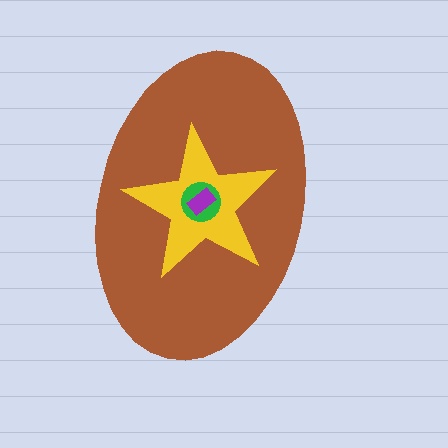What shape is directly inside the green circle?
The purple rectangle.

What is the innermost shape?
The purple rectangle.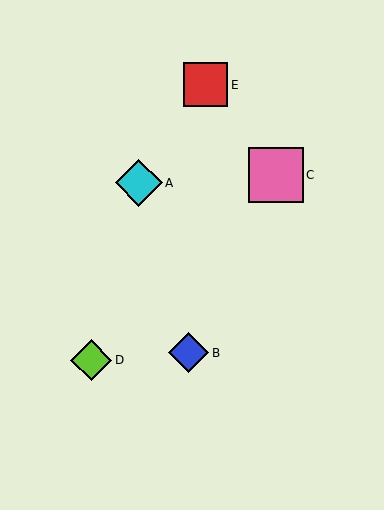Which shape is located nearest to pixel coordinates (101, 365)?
The lime diamond (labeled D) at (91, 360) is nearest to that location.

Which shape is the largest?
The pink square (labeled C) is the largest.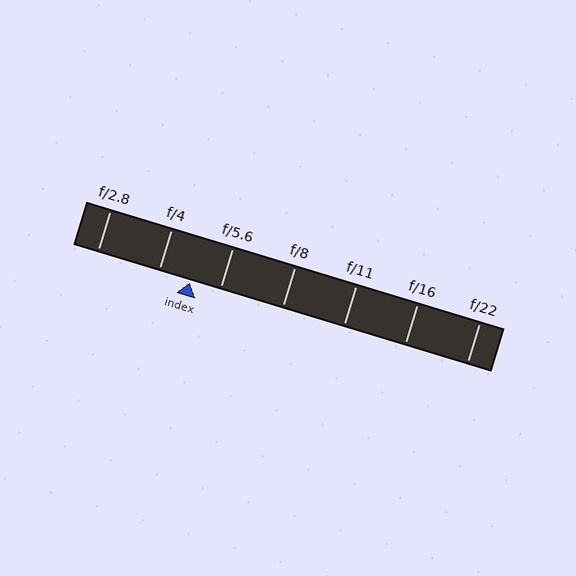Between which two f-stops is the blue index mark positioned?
The index mark is between f/4 and f/5.6.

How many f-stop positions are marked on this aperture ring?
There are 7 f-stop positions marked.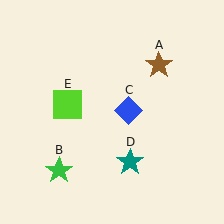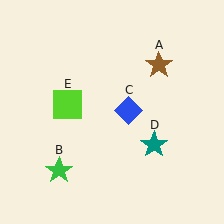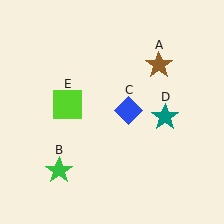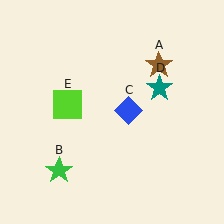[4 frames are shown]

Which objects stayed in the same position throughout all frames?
Brown star (object A) and green star (object B) and blue diamond (object C) and lime square (object E) remained stationary.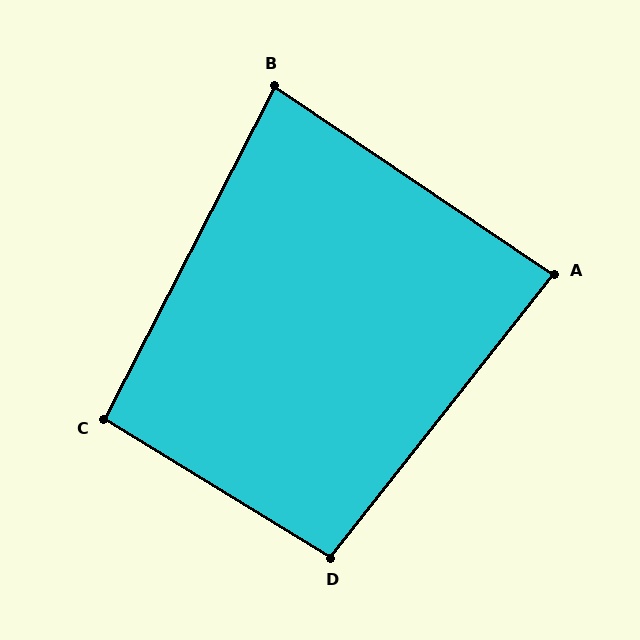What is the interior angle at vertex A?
Approximately 86 degrees (approximately right).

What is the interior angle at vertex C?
Approximately 94 degrees (approximately right).